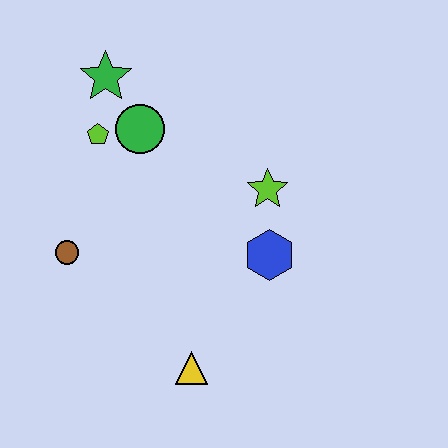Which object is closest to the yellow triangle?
The blue hexagon is closest to the yellow triangle.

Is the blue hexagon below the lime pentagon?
Yes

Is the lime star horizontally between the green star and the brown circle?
No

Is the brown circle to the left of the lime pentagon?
Yes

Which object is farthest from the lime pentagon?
The yellow triangle is farthest from the lime pentagon.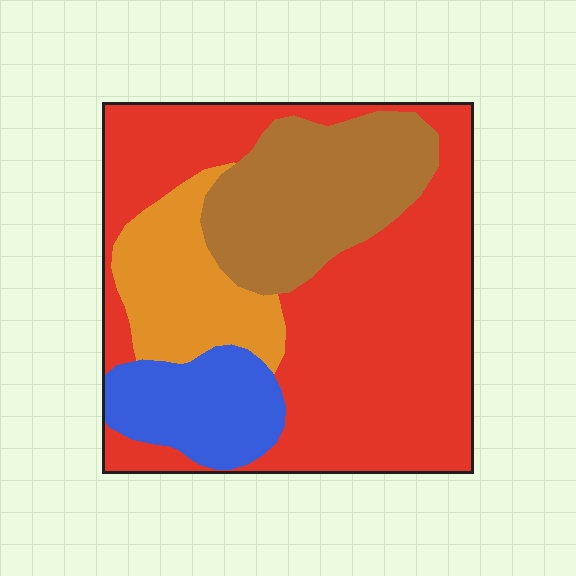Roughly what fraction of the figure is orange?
Orange takes up about one eighth (1/8) of the figure.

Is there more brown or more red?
Red.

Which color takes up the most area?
Red, at roughly 55%.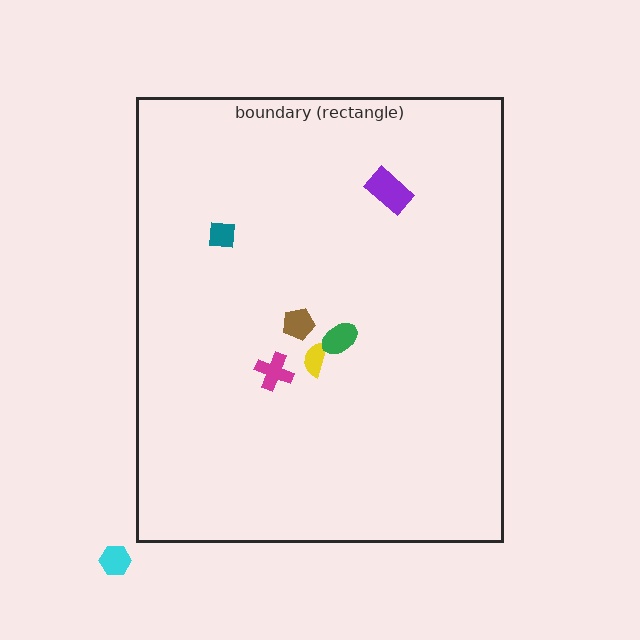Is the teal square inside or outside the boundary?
Inside.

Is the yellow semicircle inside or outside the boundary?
Inside.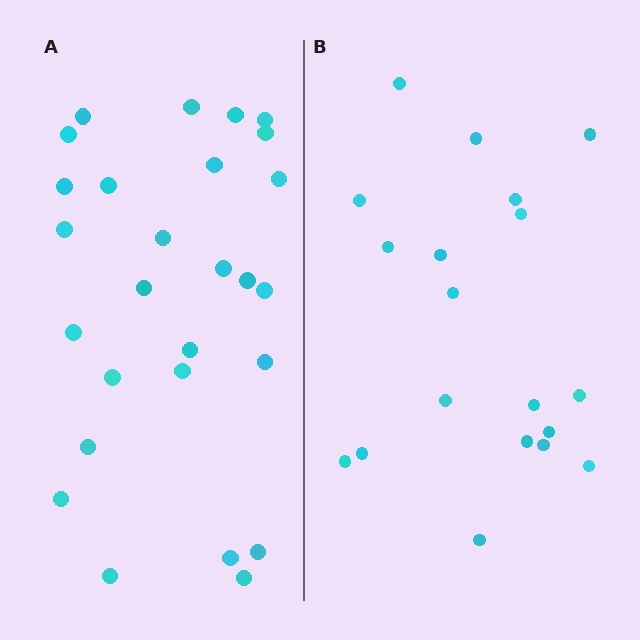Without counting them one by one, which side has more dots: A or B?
Region A (the left region) has more dots.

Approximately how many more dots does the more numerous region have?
Region A has roughly 8 or so more dots than region B.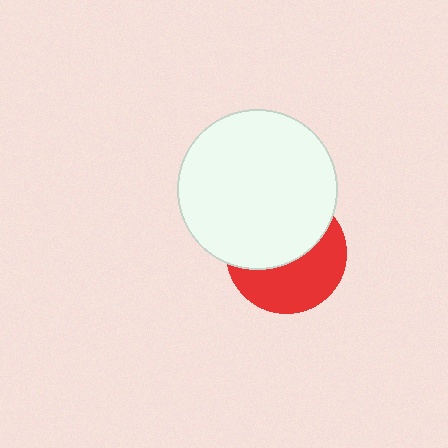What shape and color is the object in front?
The object in front is a white circle.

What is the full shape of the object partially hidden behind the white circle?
The partially hidden object is a red circle.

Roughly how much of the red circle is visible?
About half of it is visible (roughly 48%).